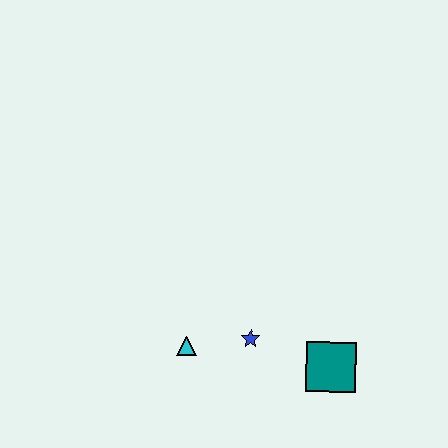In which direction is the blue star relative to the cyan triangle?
The blue star is to the right of the cyan triangle.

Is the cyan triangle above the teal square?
Yes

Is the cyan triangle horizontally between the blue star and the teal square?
No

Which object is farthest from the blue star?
The teal square is farthest from the blue star.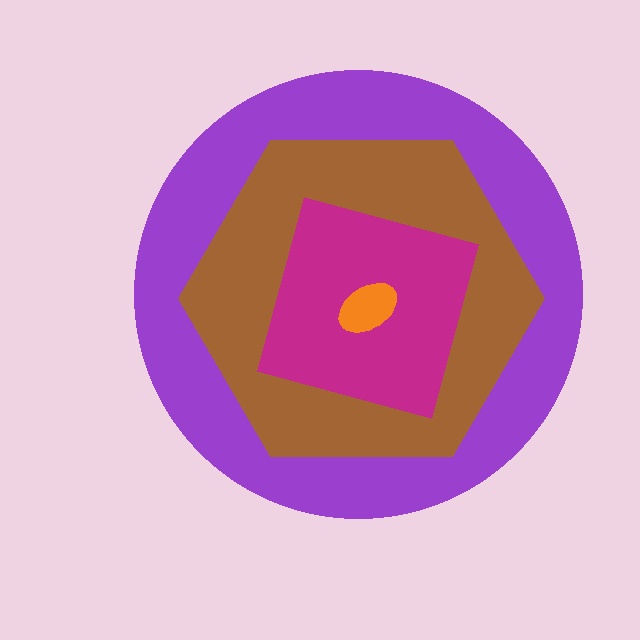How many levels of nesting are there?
4.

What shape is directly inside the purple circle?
The brown hexagon.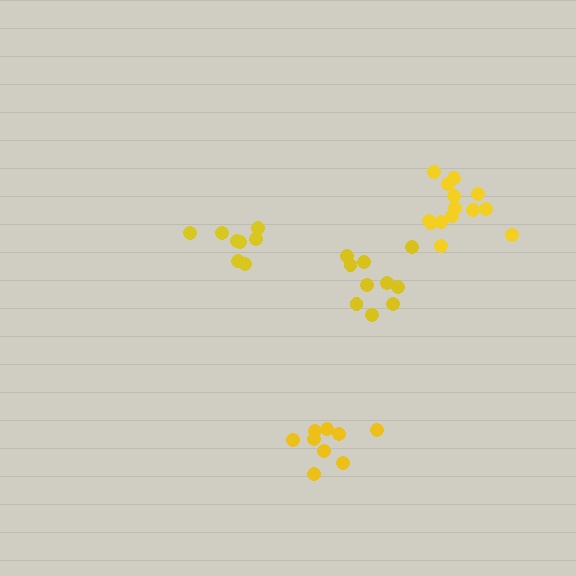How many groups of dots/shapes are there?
There are 4 groups.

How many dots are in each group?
Group 1: 9 dots, Group 2: 8 dots, Group 3: 10 dots, Group 4: 14 dots (41 total).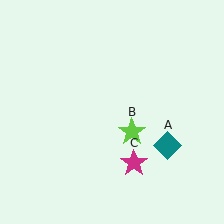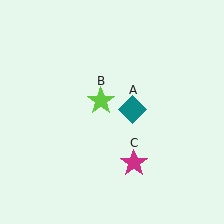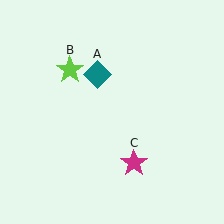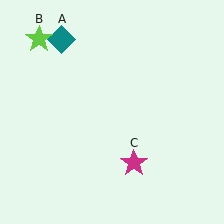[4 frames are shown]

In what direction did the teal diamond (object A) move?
The teal diamond (object A) moved up and to the left.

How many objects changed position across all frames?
2 objects changed position: teal diamond (object A), lime star (object B).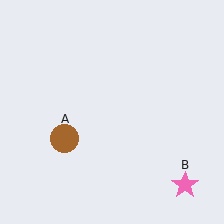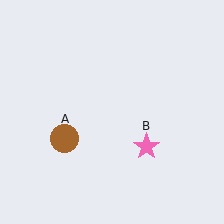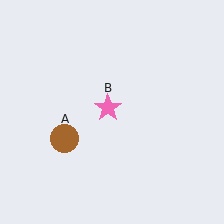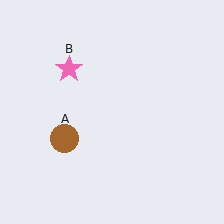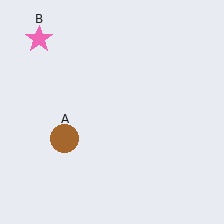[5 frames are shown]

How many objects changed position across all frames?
1 object changed position: pink star (object B).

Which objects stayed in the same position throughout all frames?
Brown circle (object A) remained stationary.